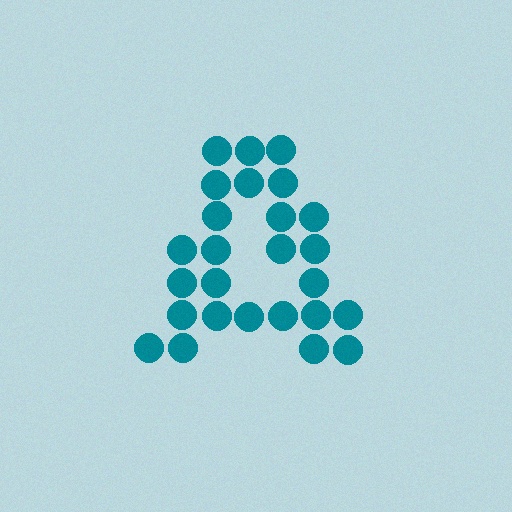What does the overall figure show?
The overall figure shows the letter A.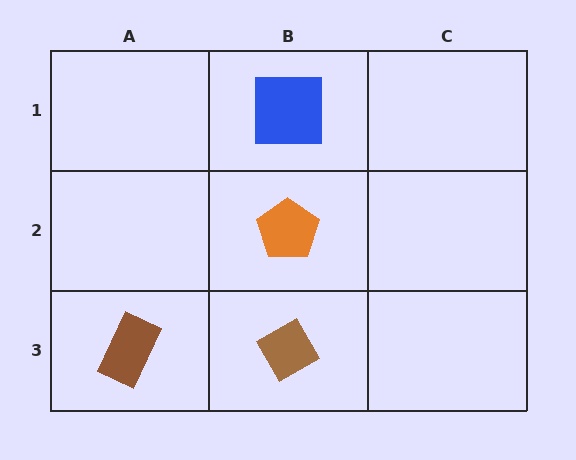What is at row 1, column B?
A blue square.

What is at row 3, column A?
A brown rectangle.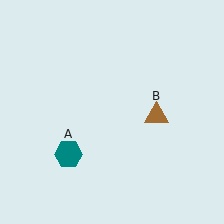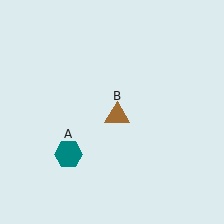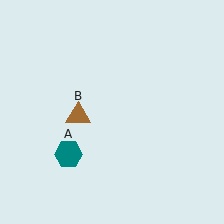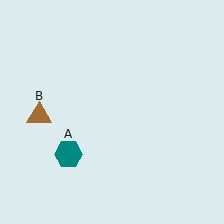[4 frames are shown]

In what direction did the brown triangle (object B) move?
The brown triangle (object B) moved left.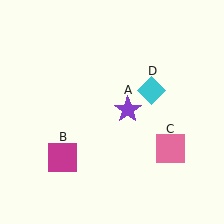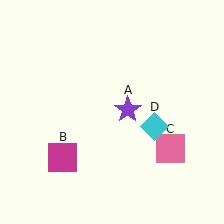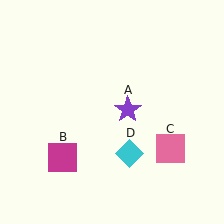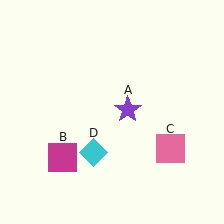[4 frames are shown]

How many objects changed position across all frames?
1 object changed position: cyan diamond (object D).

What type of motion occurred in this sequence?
The cyan diamond (object D) rotated clockwise around the center of the scene.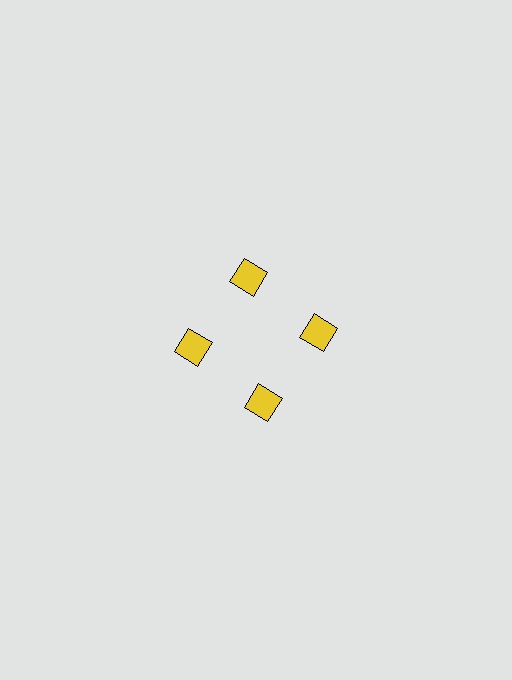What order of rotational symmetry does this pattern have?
This pattern has 4-fold rotational symmetry.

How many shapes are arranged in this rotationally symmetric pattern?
There are 4 shapes, arranged in 4 groups of 1.